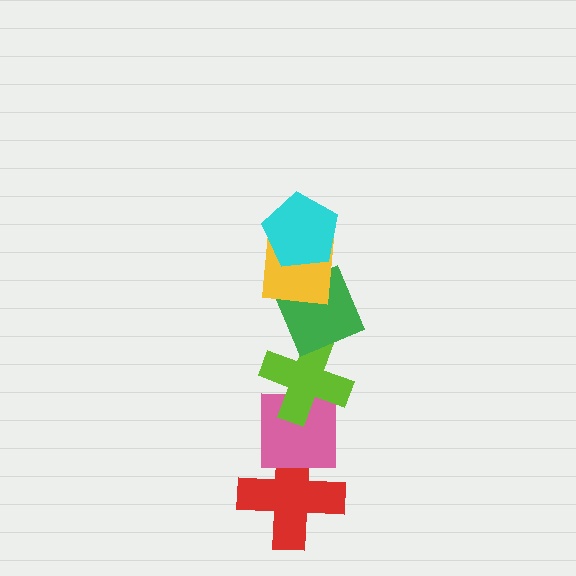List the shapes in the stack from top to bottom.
From top to bottom: the cyan pentagon, the yellow square, the green diamond, the lime cross, the pink square, the red cross.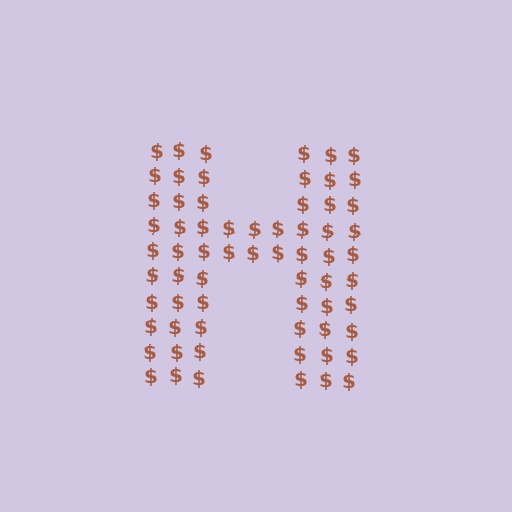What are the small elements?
The small elements are dollar signs.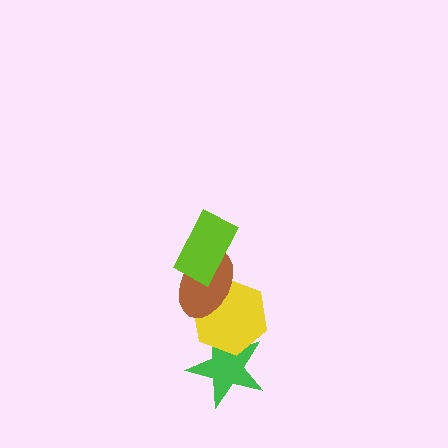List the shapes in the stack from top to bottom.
From top to bottom: the lime rectangle, the brown ellipse, the yellow hexagon, the green star.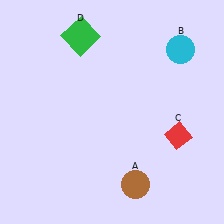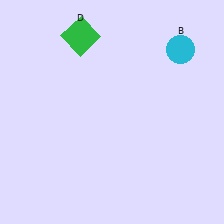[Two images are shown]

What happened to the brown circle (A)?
The brown circle (A) was removed in Image 2. It was in the bottom-right area of Image 1.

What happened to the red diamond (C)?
The red diamond (C) was removed in Image 2. It was in the bottom-right area of Image 1.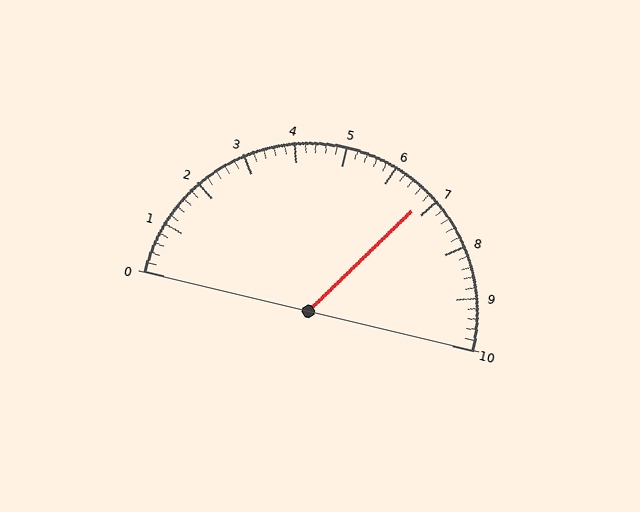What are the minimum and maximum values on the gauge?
The gauge ranges from 0 to 10.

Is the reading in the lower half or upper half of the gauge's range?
The reading is in the upper half of the range (0 to 10).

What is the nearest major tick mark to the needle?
The nearest major tick mark is 7.